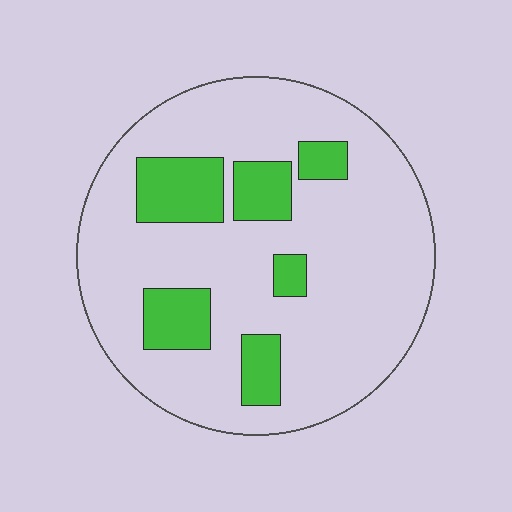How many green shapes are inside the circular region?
6.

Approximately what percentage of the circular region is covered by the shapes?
Approximately 20%.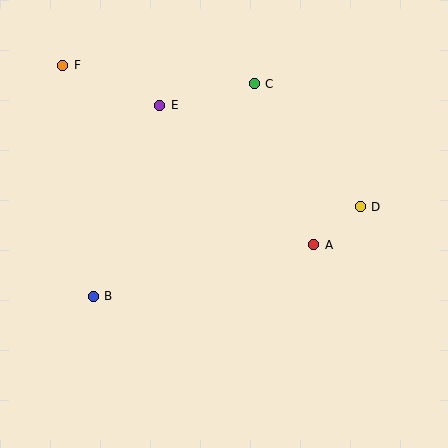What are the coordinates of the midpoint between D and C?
The midpoint between D and C is at (307, 145).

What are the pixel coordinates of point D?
Point D is at (360, 207).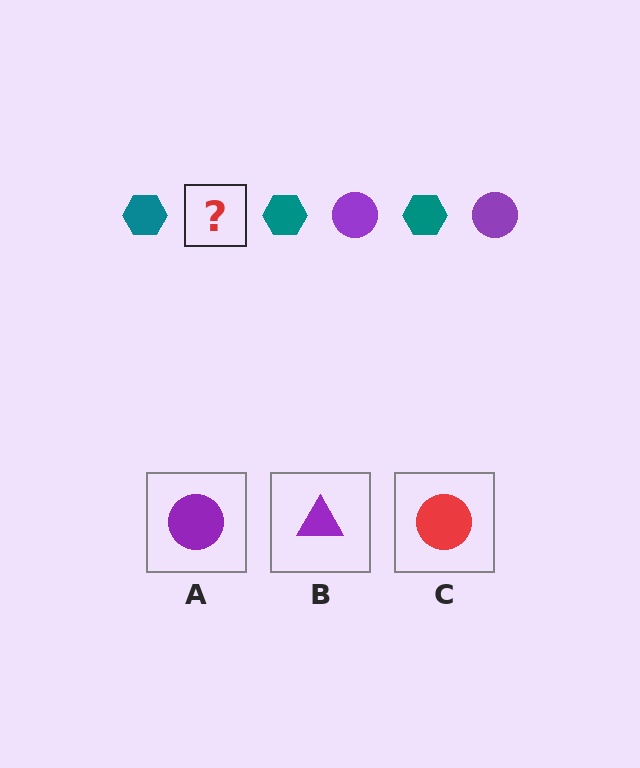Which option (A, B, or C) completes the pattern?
A.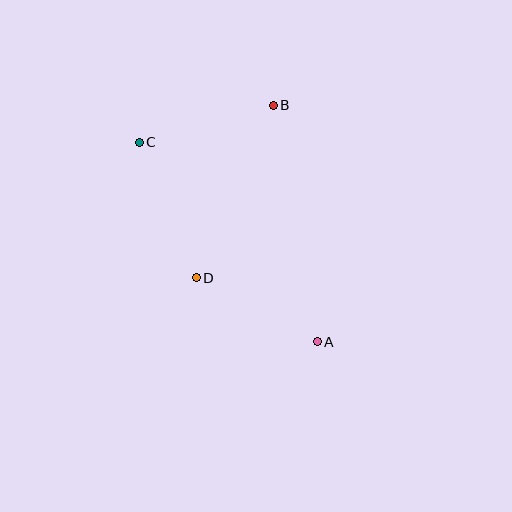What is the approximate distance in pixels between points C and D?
The distance between C and D is approximately 147 pixels.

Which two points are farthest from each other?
Points A and C are farthest from each other.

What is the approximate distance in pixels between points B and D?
The distance between B and D is approximately 189 pixels.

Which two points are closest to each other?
Points A and D are closest to each other.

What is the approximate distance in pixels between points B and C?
The distance between B and C is approximately 139 pixels.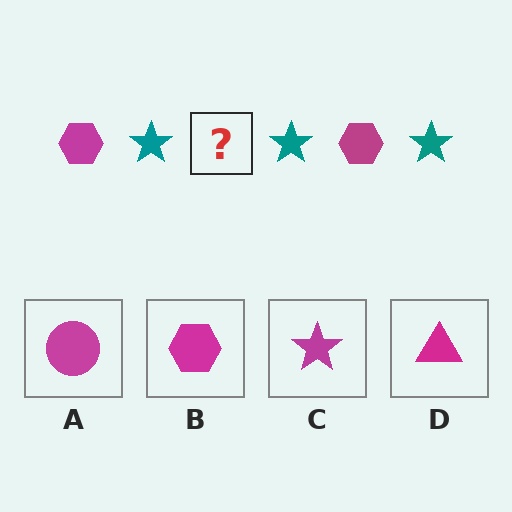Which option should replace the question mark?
Option B.